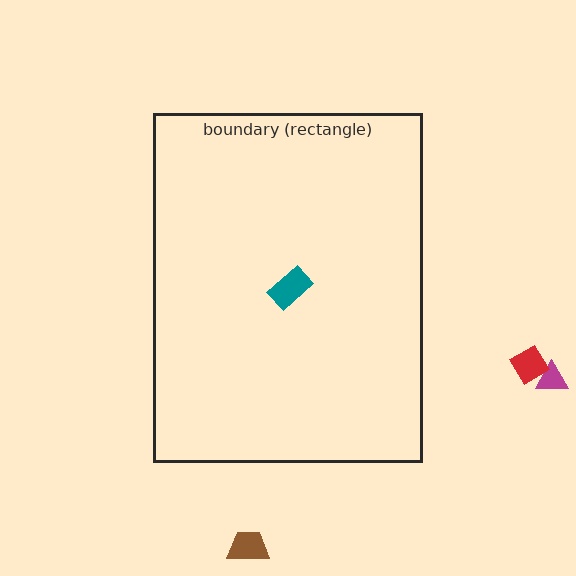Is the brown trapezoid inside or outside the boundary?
Outside.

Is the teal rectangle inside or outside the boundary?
Inside.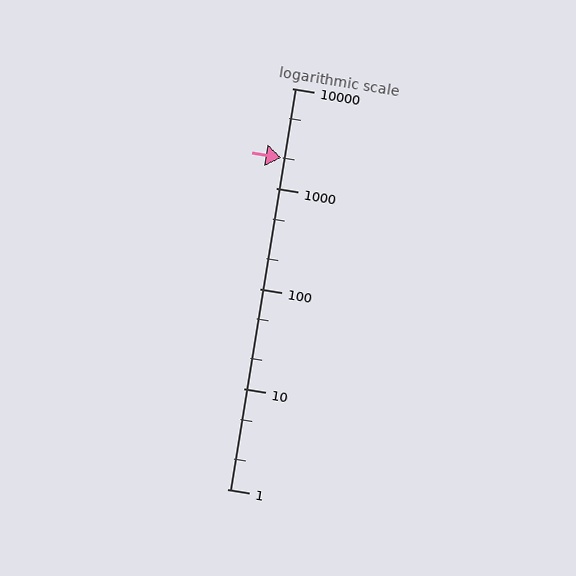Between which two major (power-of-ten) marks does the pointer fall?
The pointer is between 1000 and 10000.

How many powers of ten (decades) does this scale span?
The scale spans 4 decades, from 1 to 10000.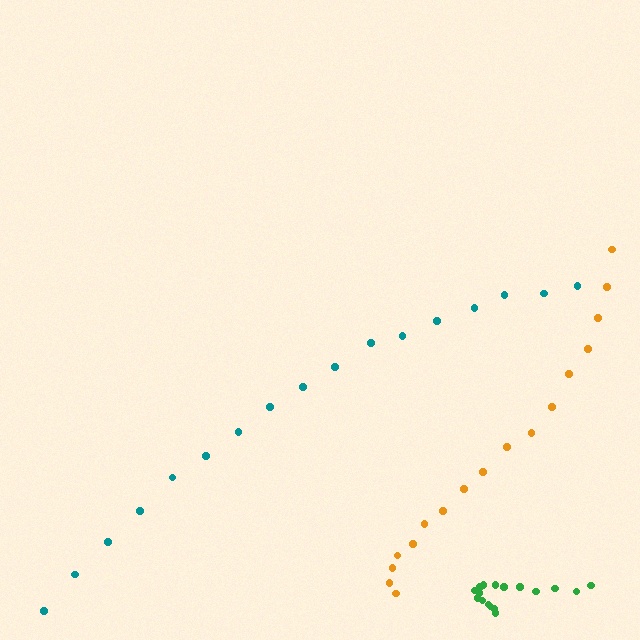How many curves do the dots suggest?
There are 3 distinct paths.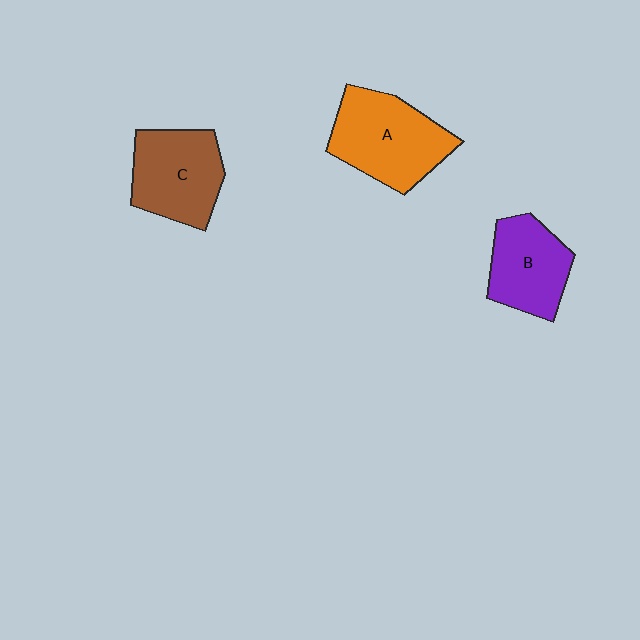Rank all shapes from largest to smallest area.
From largest to smallest: A (orange), C (brown), B (purple).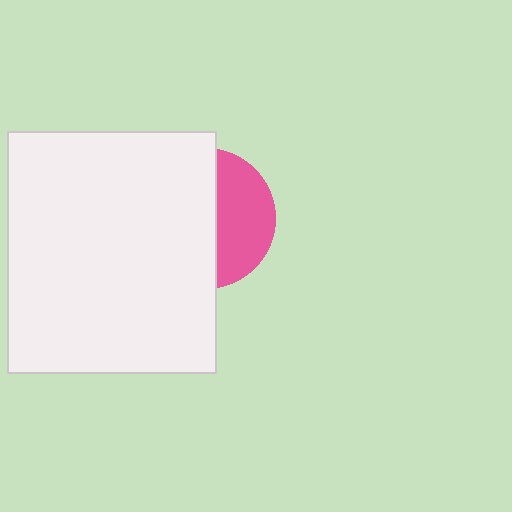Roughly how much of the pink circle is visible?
A small part of it is visible (roughly 39%).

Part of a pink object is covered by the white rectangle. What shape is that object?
It is a circle.